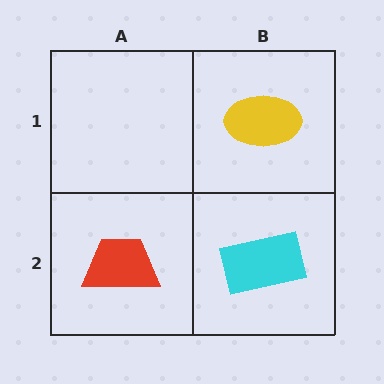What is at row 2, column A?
A red trapezoid.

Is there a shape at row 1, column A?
No, that cell is empty.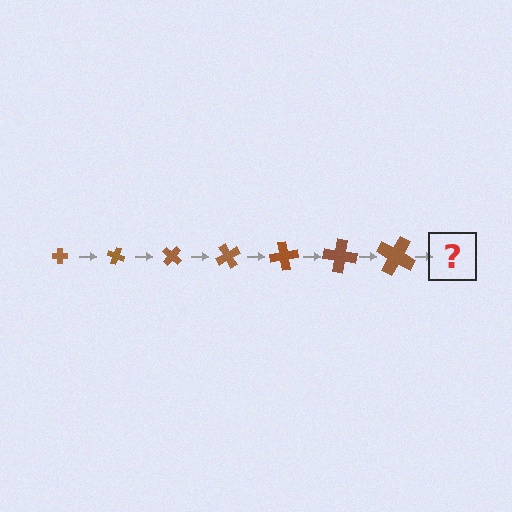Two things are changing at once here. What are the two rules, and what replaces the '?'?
The two rules are that the cross grows larger each step and it rotates 20 degrees each step. The '?' should be a cross, larger than the previous one and rotated 140 degrees from the start.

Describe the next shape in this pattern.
It should be a cross, larger than the previous one and rotated 140 degrees from the start.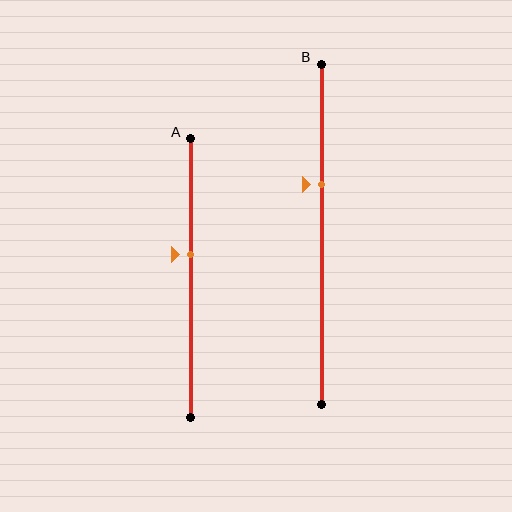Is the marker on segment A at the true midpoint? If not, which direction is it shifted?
No, the marker on segment A is shifted upward by about 8% of the segment length.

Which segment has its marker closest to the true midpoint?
Segment A has its marker closest to the true midpoint.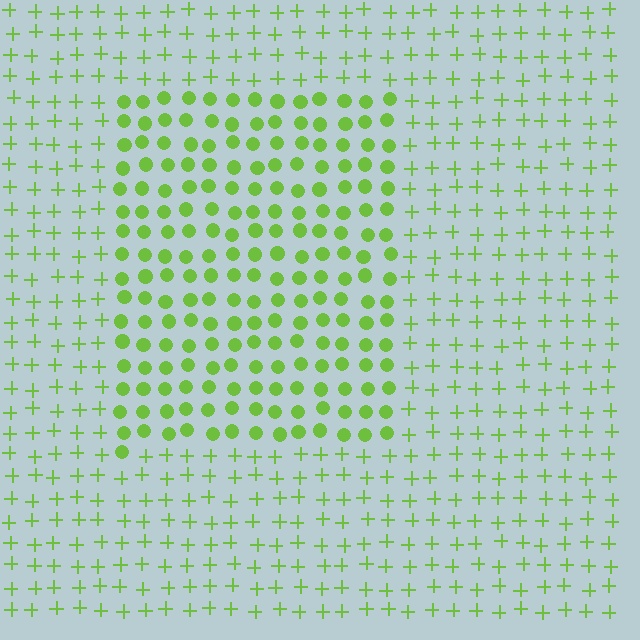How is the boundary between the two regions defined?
The boundary is defined by a change in element shape: circles inside vs. plus signs outside. All elements share the same color and spacing.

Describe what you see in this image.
The image is filled with small lime elements arranged in a uniform grid. A rectangle-shaped region contains circles, while the surrounding area contains plus signs. The boundary is defined purely by the change in element shape.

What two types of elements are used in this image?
The image uses circles inside the rectangle region and plus signs outside it.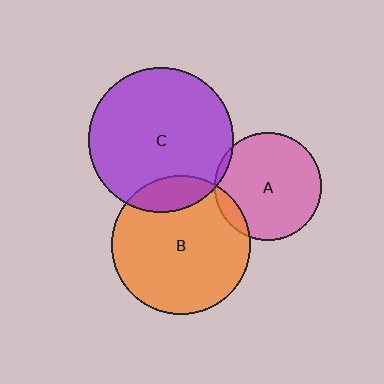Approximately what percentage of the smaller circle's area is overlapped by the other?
Approximately 15%.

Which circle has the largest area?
Circle C (purple).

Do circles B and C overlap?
Yes.